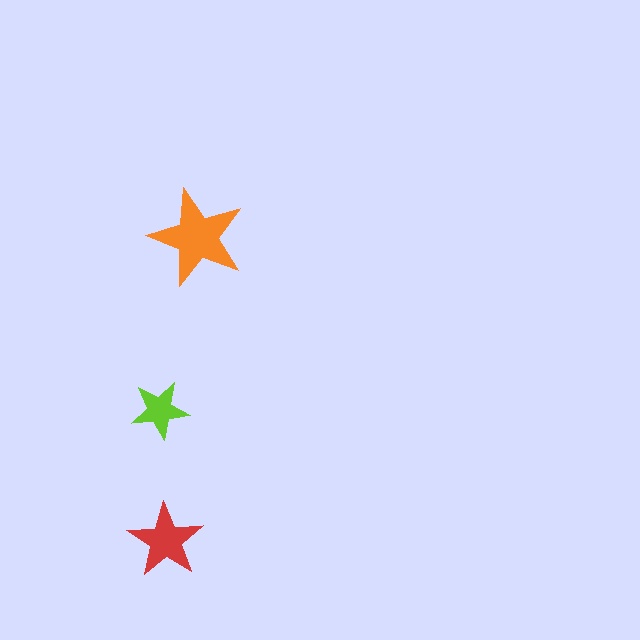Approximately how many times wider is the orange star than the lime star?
About 1.5 times wider.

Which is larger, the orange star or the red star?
The orange one.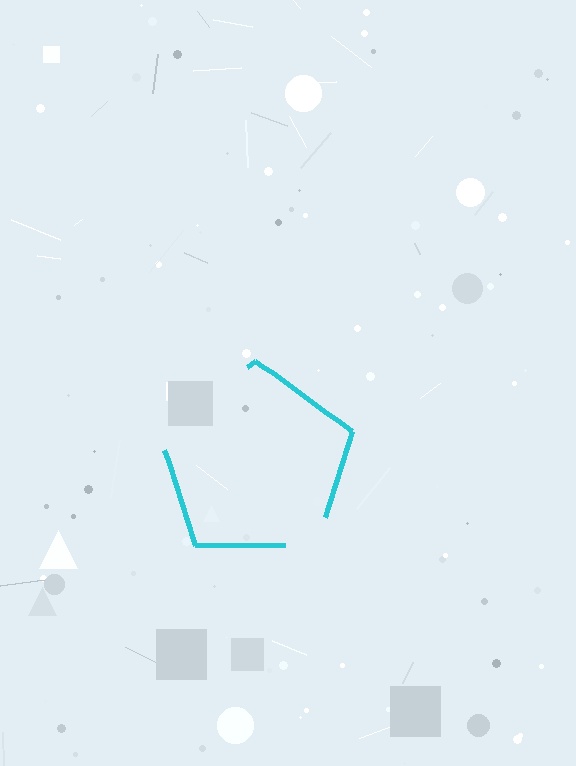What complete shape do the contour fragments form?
The contour fragments form a pentagon.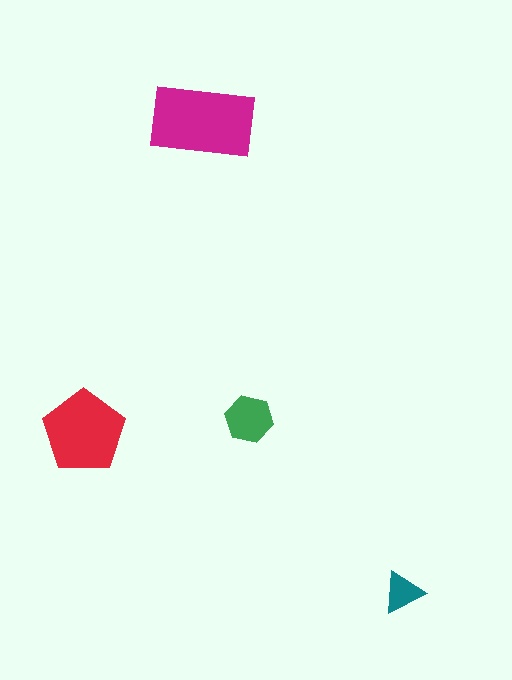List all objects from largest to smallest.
The magenta rectangle, the red pentagon, the green hexagon, the teal triangle.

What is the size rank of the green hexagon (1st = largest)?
3rd.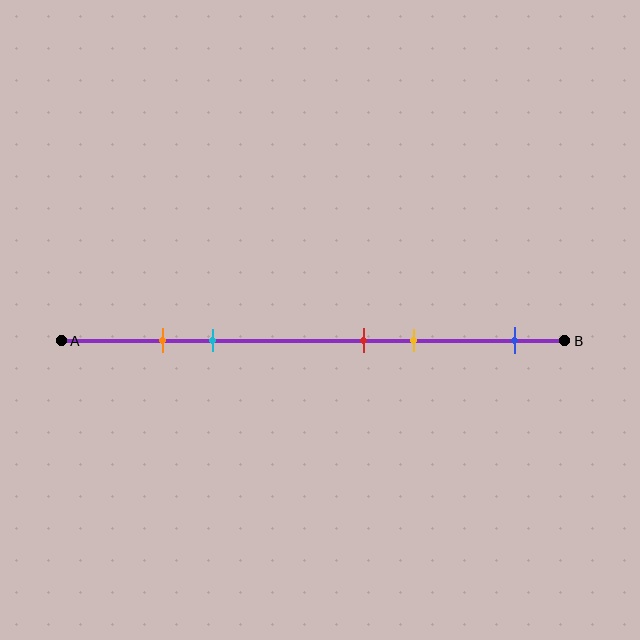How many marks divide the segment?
There are 5 marks dividing the segment.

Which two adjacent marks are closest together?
The orange and cyan marks are the closest adjacent pair.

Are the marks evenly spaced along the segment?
No, the marks are not evenly spaced.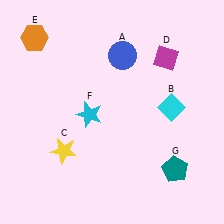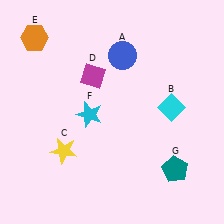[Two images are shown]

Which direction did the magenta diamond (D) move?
The magenta diamond (D) moved left.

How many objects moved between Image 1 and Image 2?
1 object moved between the two images.